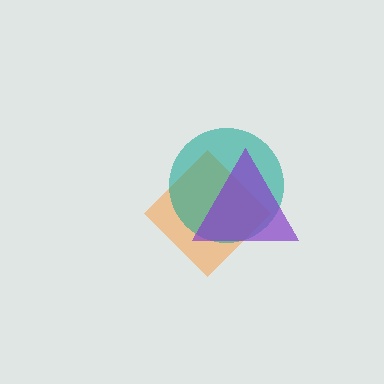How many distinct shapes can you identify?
There are 3 distinct shapes: an orange diamond, a teal circle, a purple triangle.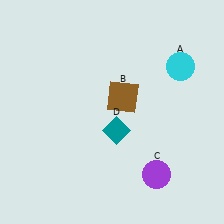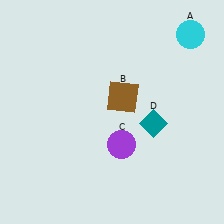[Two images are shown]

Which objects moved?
The objects that moved are: the cyan circle (A), the purple circle (C), the teal diamond (D).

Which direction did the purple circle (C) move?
The purple circle (C) moved left.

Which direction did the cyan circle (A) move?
The cyan circle (A) moved up.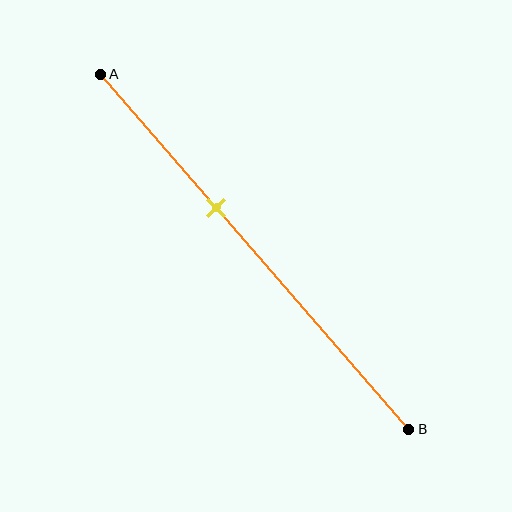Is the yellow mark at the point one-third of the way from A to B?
No, the mark is at about 40% from A, not at the 33% one-third point.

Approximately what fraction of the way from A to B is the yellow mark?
The yellow mark is approximately 40% of the way from A to B.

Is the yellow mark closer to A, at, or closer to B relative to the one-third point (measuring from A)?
The yellow mark is closer to point B than the one-third point of segment AB.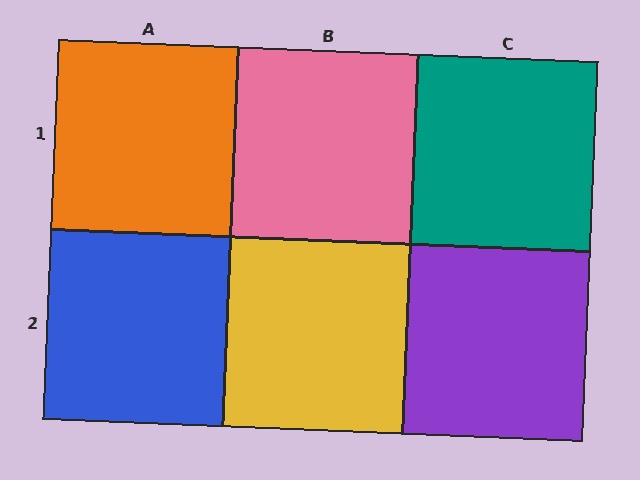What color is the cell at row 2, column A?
Blue.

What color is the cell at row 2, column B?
Yellow.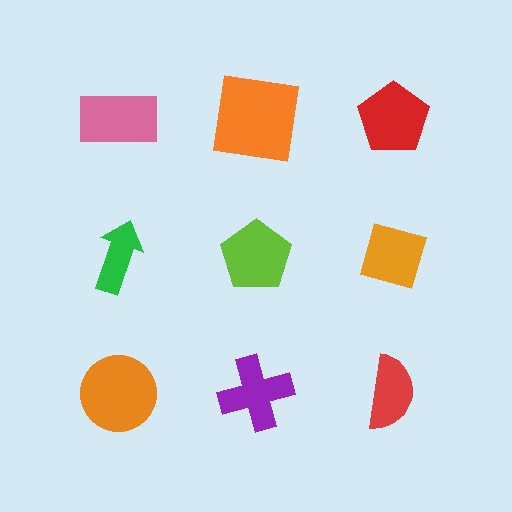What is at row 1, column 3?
A red pentagon.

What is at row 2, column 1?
A green arrow.